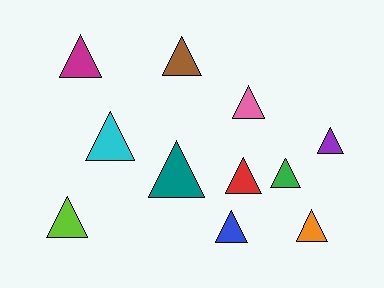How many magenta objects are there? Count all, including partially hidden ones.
There is 1 magenta object.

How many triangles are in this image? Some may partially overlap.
There are 11 triangles.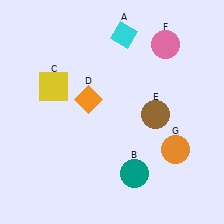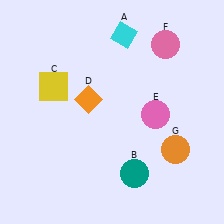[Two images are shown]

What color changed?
The circle (E) changed from brown in Image 1 to pink in Image 2.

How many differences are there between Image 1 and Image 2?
There is 1 difference between the two images.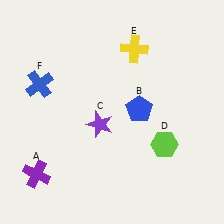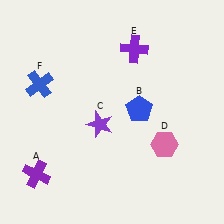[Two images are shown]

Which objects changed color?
D changed from lime to pink. E changed from yellow to purple.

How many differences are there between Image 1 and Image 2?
There are 2 differences between the two images.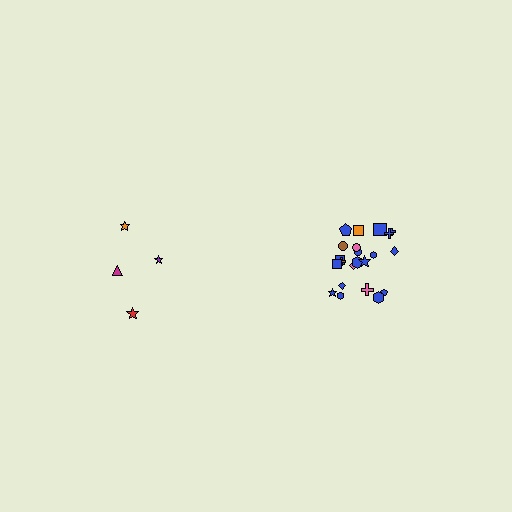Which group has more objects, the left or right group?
The right group.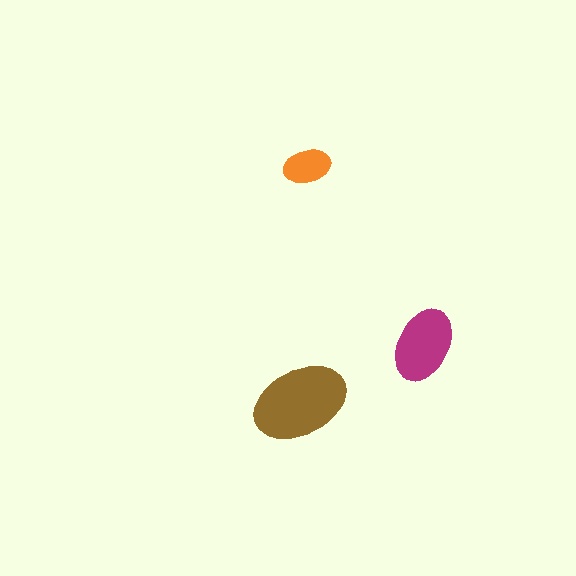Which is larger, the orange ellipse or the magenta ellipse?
The magenta one.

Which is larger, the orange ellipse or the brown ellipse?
The brown one.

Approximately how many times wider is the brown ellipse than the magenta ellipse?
About 1.5 times wider.